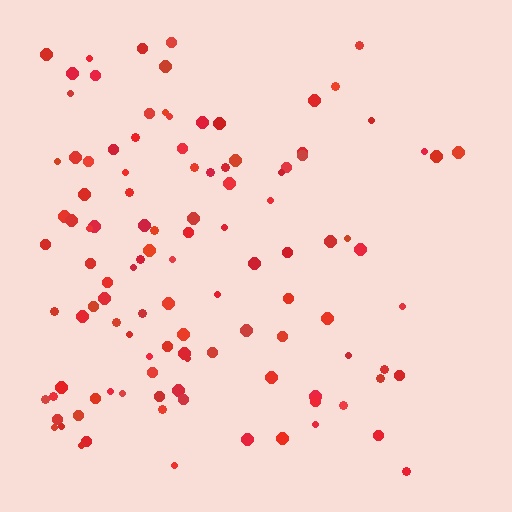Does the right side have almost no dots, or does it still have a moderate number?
Still a moderate number, just noticeably fewer than the left.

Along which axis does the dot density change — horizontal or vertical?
Horizontal.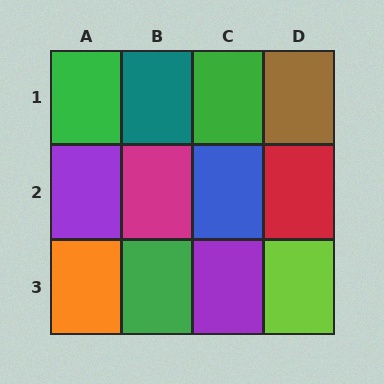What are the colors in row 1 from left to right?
Green, teal, green, brown.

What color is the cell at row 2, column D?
Red.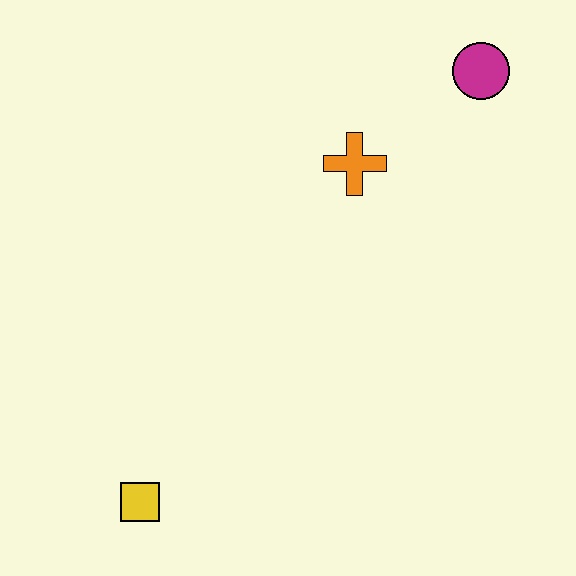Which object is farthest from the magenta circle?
The yellow square is farthest from the magenta circle.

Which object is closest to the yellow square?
The orange cross is closest to the yellow square.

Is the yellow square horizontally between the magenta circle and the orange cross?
No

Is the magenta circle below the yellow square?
No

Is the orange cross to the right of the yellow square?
Yes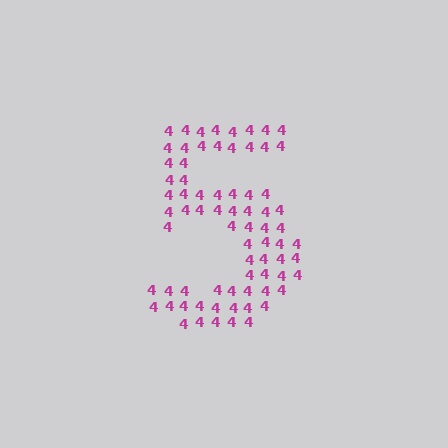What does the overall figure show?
The overall figure shows the digit 5.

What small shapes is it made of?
It is made of small digit 4's.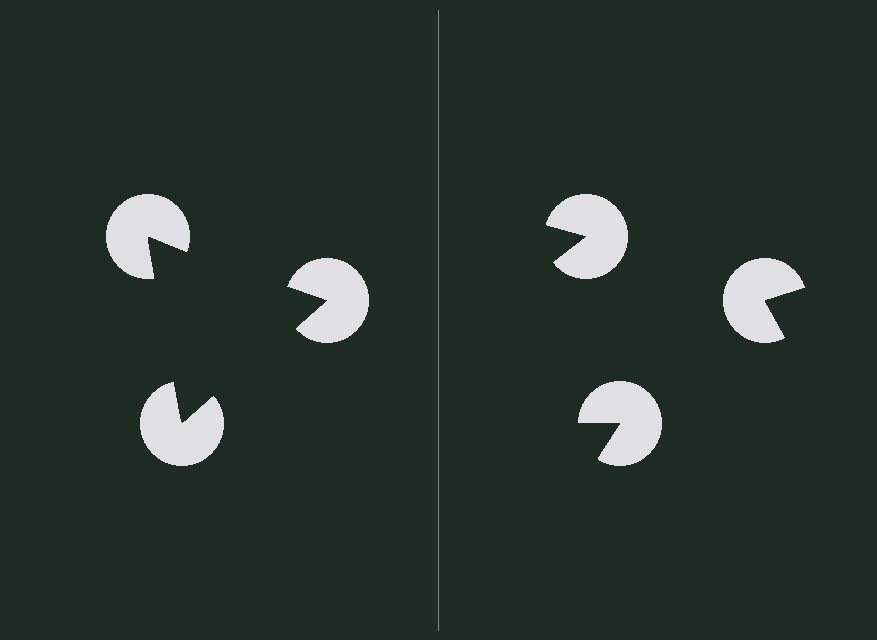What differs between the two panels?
The pac-man discs are positioned identically on both sides; only the wedge orientations differ. On the left they align to a triangle; on the right they are misaligned.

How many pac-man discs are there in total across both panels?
6 — 3 on each side.